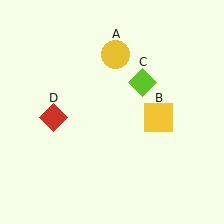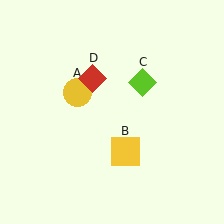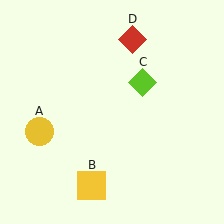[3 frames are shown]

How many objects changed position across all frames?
3 objects changed position: yellow circle (object A), yellow square (object B), red diamond (object D).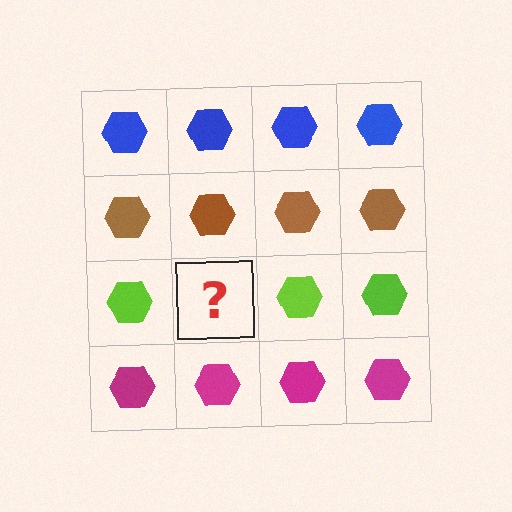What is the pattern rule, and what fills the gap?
The rule is that each row has a consistent color. The gap should be filled with a lime hexagon.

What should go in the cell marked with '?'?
The missing cell should contain a lime hexagon.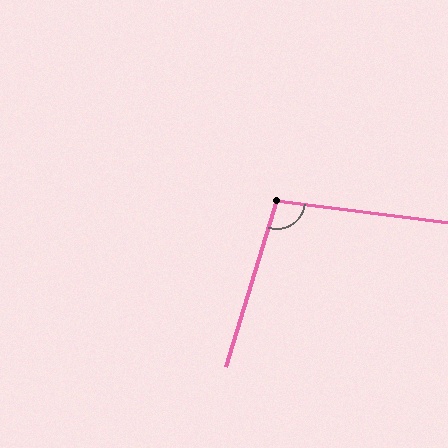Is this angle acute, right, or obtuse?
It is obtuse.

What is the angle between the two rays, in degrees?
Approximately 100 degrees.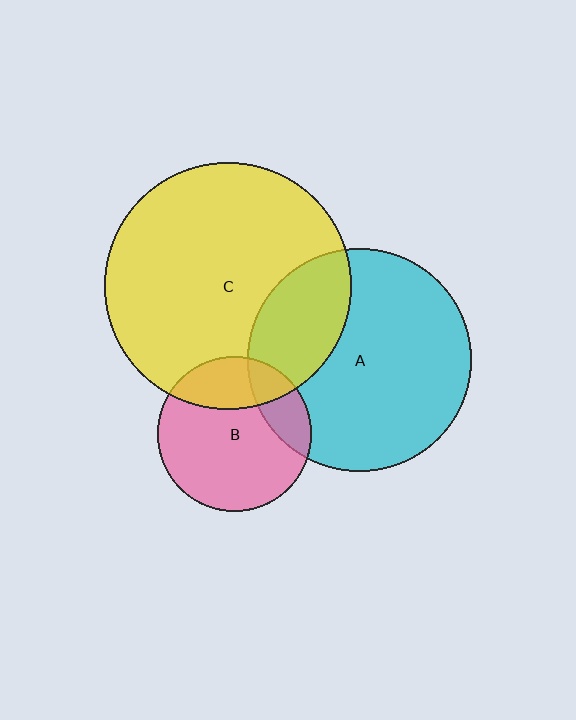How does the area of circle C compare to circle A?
Approximately 1.2 times.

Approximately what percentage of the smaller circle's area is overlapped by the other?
Approximately 25%.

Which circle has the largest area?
Circle C (yellow).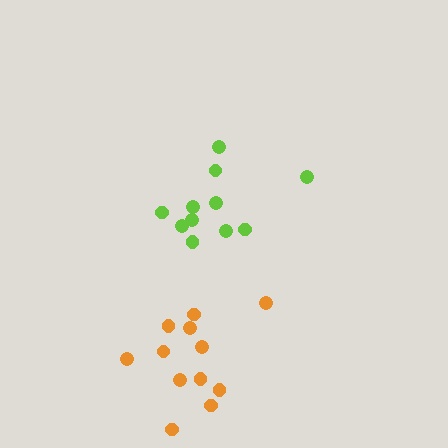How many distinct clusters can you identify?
There are 2 distinct clusters.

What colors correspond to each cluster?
The clusters are colored: lime, orange.